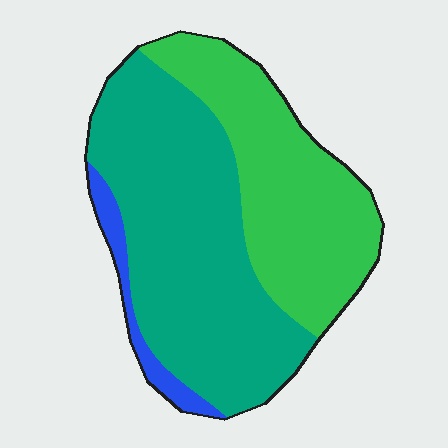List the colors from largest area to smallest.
From largest to smallest: teal, green, blue.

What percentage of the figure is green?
Green covers roughly 40% of the figure.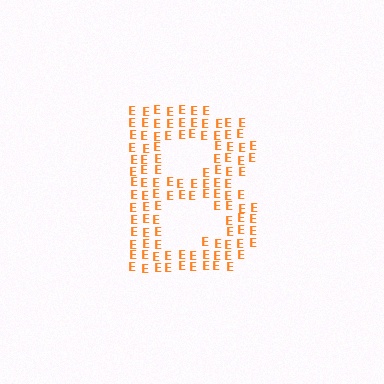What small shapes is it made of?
It is made of small letter E's.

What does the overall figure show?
The overall figure shows the letter B.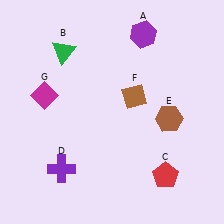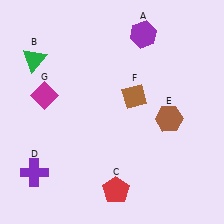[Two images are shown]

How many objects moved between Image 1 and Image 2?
3 objects moved between the two images.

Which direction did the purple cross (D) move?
The purple cross (D) moved left.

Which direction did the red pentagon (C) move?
The red pentagon (C) moved left.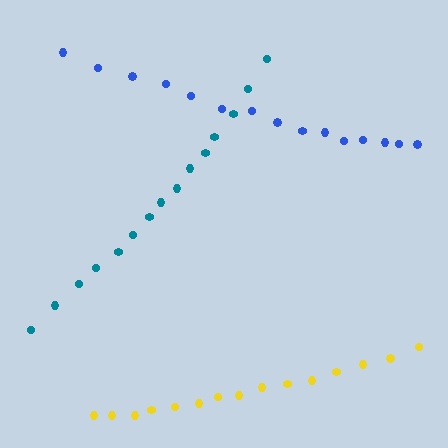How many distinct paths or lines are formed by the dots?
There are 3 distinct paths.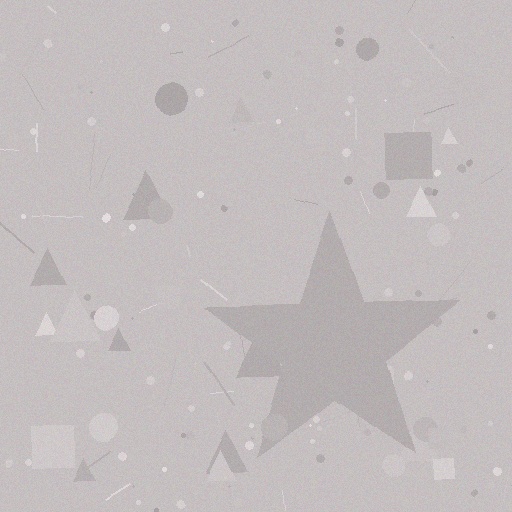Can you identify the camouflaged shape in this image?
The camouflaged shape is a star.